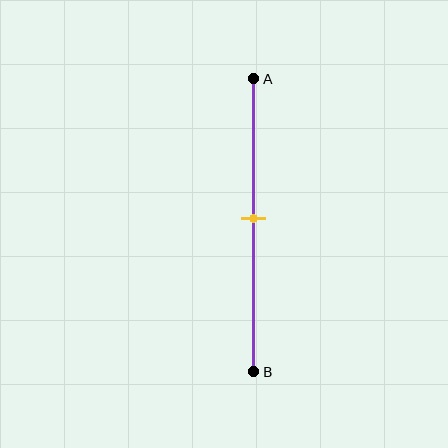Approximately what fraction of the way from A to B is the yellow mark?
The yellow mark is approximately 50% of the way from A to B.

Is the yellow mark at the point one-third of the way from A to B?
No, the mark is at about 50% from A, not at the 33% one-third point.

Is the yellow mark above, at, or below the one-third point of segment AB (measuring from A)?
The yellow mark is below the one-third point of segment AB.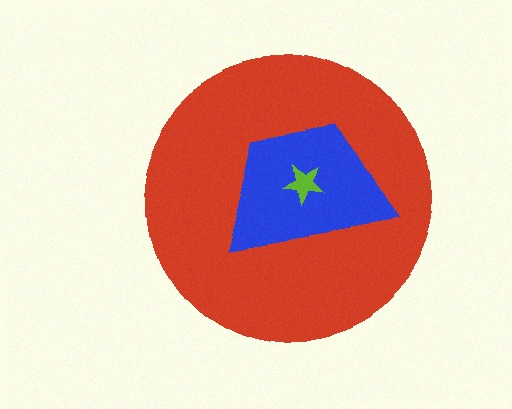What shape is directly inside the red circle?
The blue trapezoid.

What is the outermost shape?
The red circle.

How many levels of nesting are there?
3.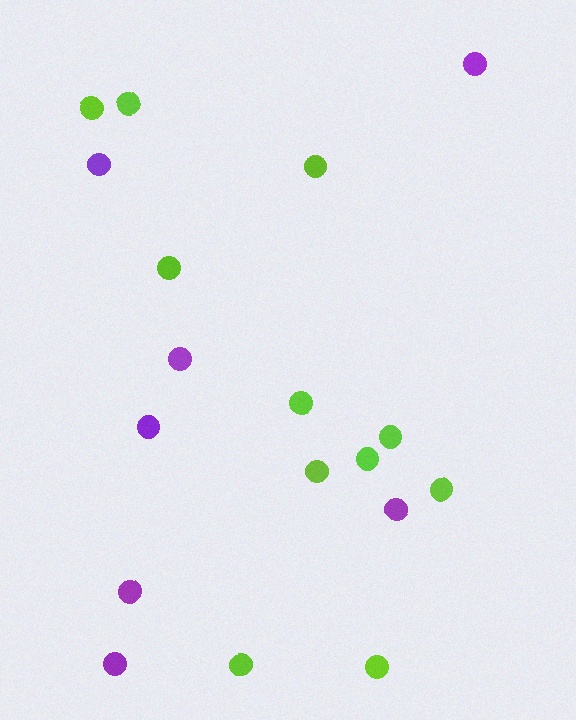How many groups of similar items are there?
There are 2 groups: one group of lime circles (11) and one group of purple circles (7).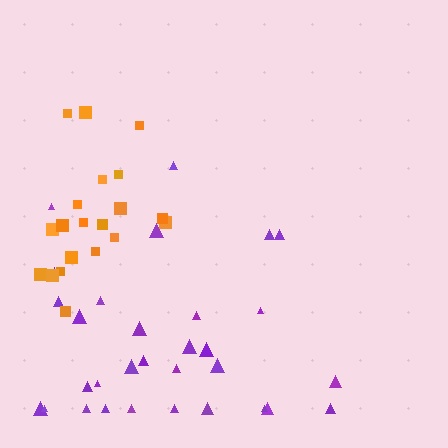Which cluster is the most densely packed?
Orange.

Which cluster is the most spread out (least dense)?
Purple.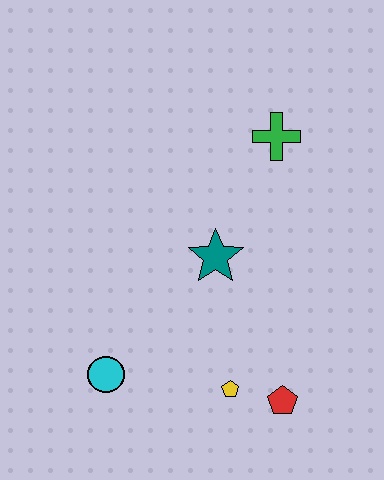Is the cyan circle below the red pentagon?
No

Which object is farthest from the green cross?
The cyan circle is farthest from the green cross.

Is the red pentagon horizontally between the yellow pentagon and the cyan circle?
No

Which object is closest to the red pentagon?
The yellow pentagon is closest to the red pentagon.